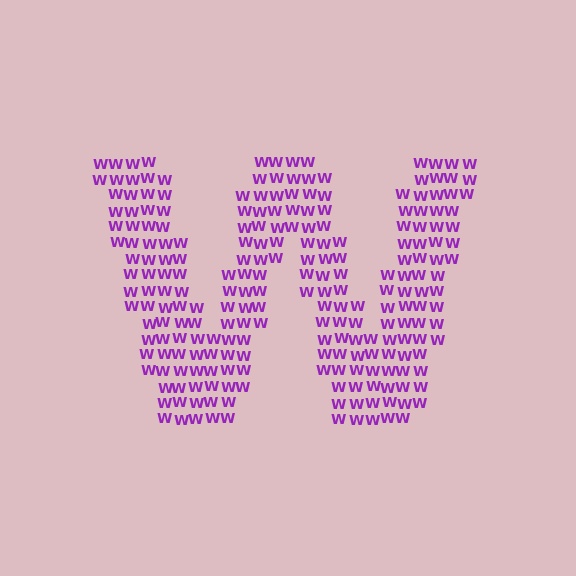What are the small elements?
The small elements are letter W's.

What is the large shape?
The large shape is the letter W.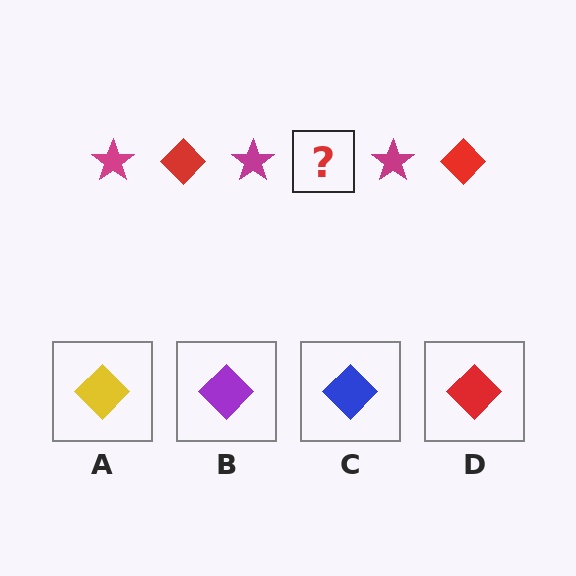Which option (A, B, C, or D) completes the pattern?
D.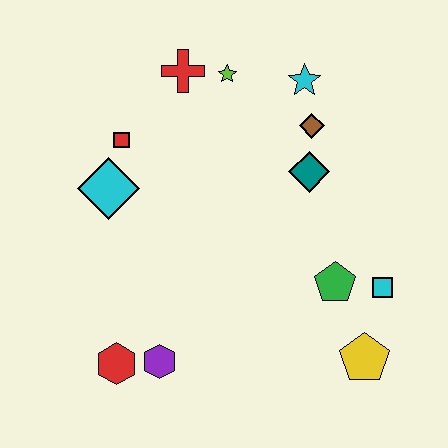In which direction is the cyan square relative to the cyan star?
The cyan square is below the cyan star.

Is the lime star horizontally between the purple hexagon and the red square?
No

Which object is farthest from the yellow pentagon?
The red cross is farthest from the yellow pentagon.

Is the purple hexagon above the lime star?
No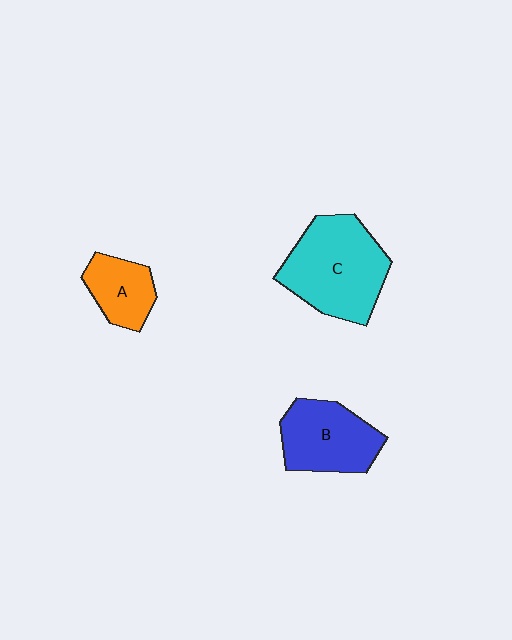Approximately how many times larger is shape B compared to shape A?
Approximately 1.5 times.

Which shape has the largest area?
Shape C (cyan).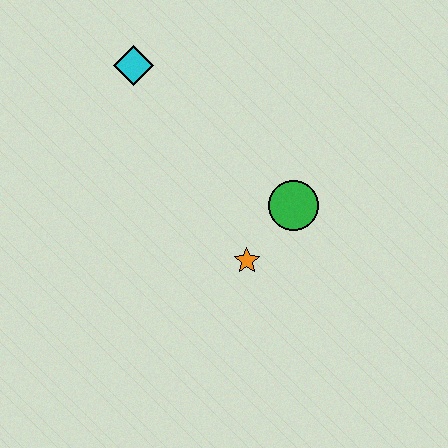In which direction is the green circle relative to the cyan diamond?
The green circle is to the right of the cyan diamond.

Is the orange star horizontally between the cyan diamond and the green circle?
Yes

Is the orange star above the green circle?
No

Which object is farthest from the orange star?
The cyan diamond is farthest from the orange star.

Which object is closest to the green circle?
The orange star is closest to the green circle.